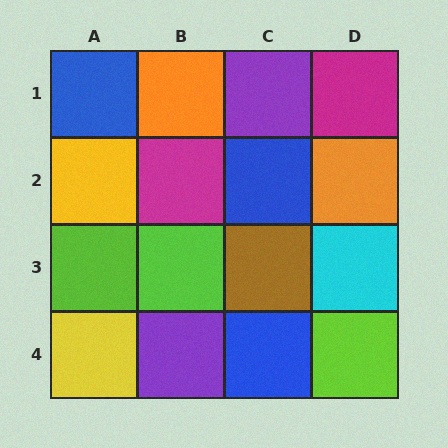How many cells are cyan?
1 cell is cyan.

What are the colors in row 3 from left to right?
Lime, lime, brown, cyan.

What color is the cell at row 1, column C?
Purple.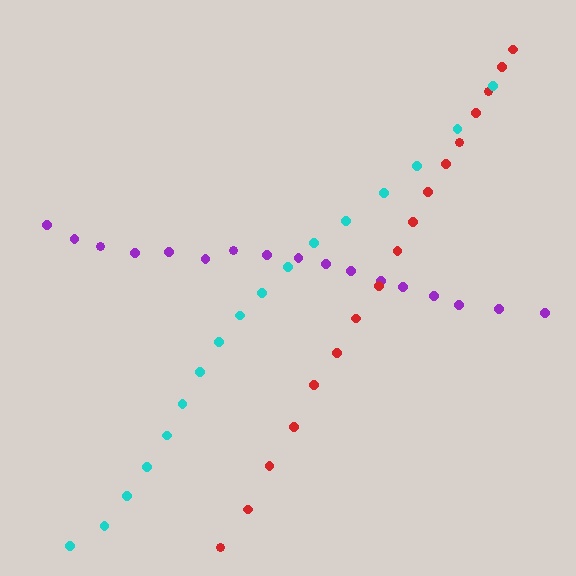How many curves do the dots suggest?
There are 3 distinct paths.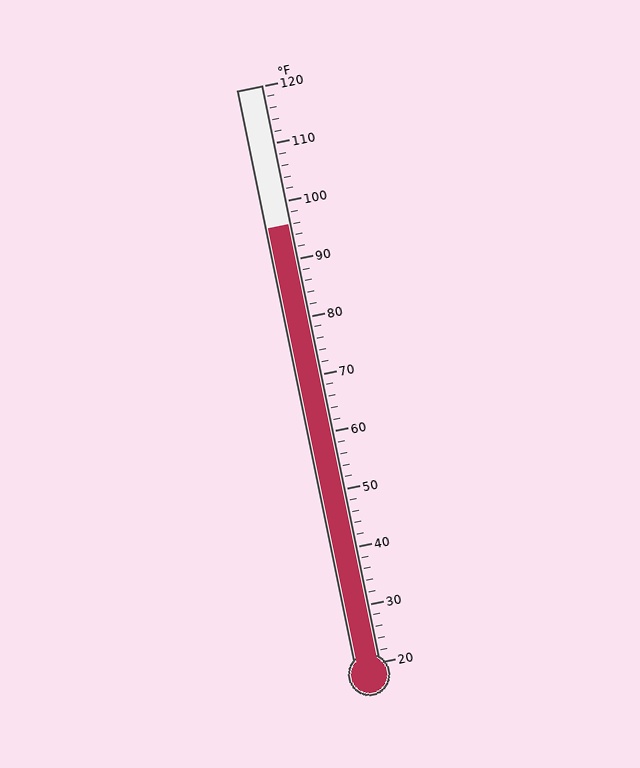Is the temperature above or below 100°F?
The temperature is below 100°F.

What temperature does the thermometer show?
The thermometer shows approximately 96°F.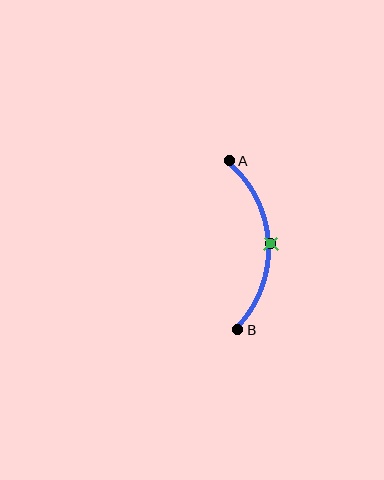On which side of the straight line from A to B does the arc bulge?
The arc bulges to the right of the straight line connecting A and B.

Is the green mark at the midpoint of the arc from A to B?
Yes. The green mark lies on the arc at equal arc-length from both A and B — it is the arc midpoint.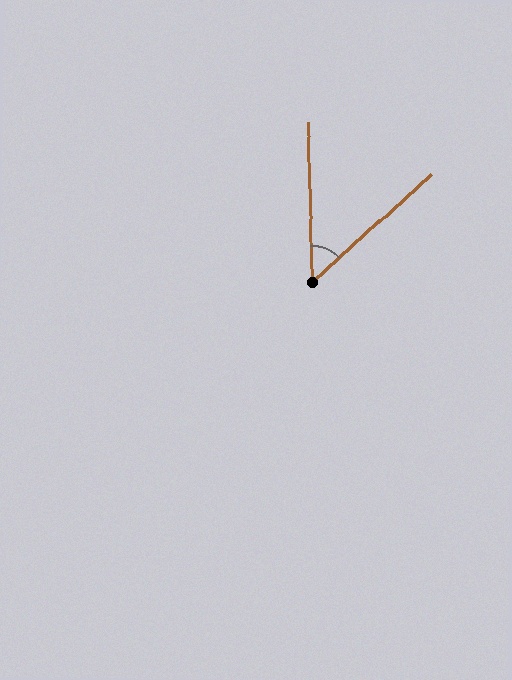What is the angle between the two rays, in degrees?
Approximately 49 degrees.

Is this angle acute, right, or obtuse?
It is acute.